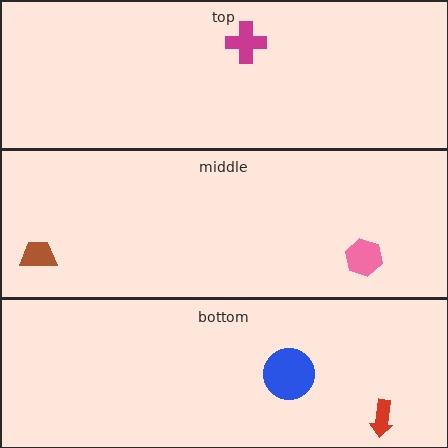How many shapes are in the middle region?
2.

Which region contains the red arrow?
The bottom region.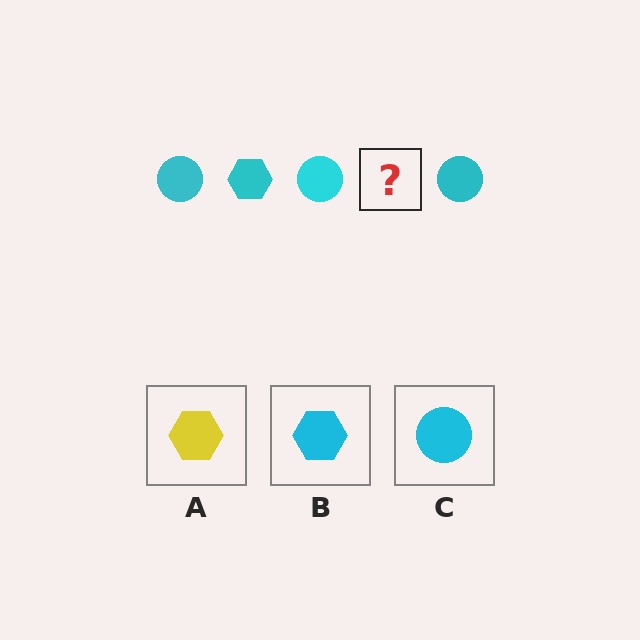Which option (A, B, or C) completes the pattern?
B.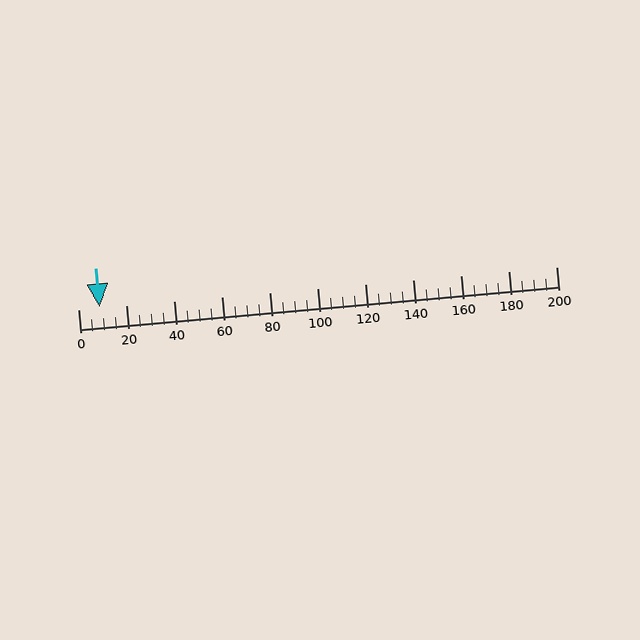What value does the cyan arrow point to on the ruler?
The cyan arrow points to approximately 9.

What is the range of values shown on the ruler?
The ruler shows values from 0 to 200.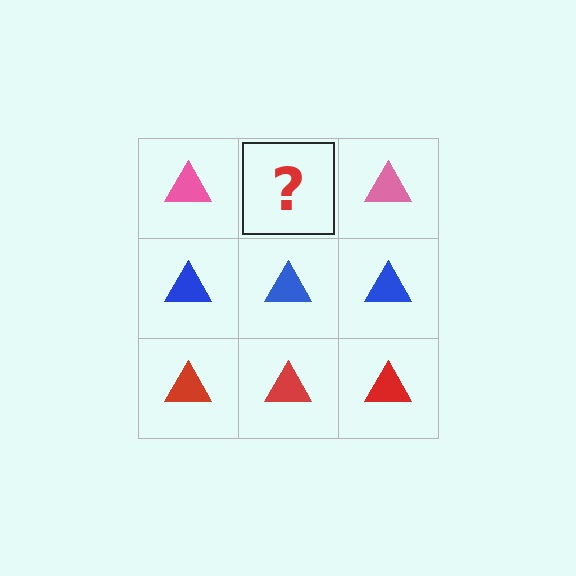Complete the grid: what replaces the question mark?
The question mark should be replaced with a pink triangle.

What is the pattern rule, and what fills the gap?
The rule is that each row has a consistent color. The gap should be filled with a pink triangle.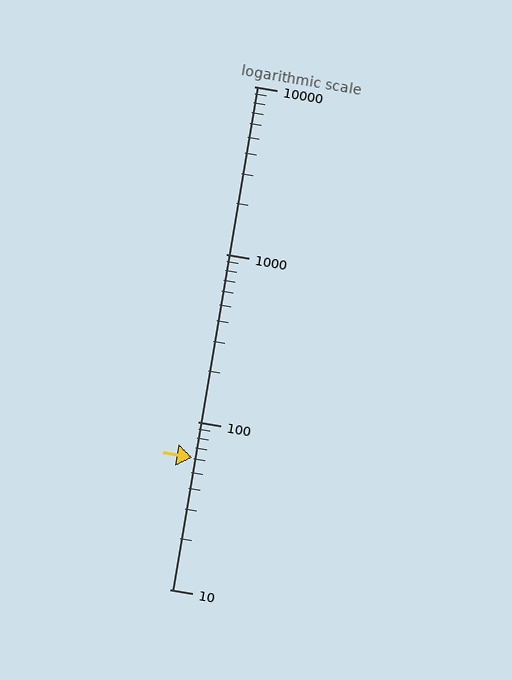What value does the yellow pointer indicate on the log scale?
The pointer indicates approximately 61.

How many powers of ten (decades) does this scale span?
The scale spans 3 decades, from 10 to 10000.